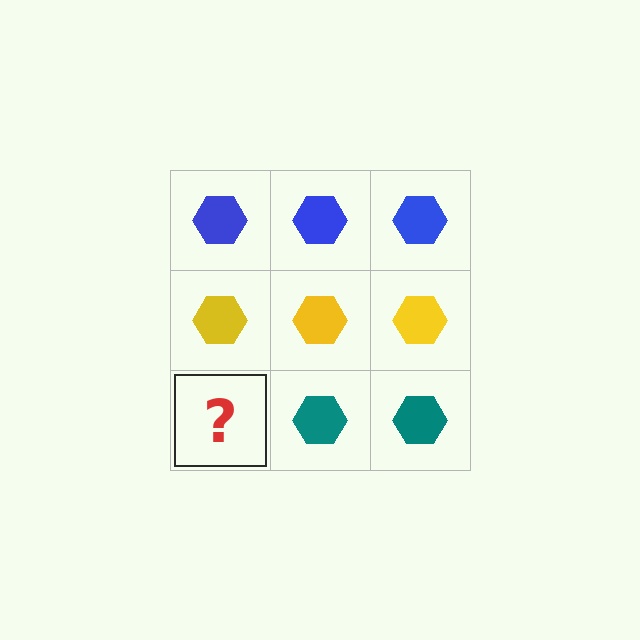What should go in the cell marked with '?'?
The missing cell should contain a teal hexagon.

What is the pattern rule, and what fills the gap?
The rule is that each row has a consistent color. The gap should be filled with a teal hexagon.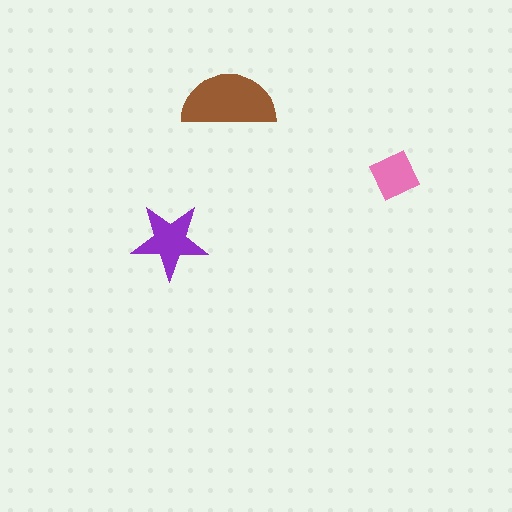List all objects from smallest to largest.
The pink square, the purple star, the brown semicircle.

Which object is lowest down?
The purple star is bottommost.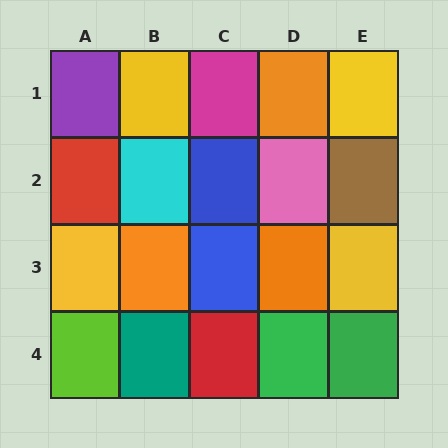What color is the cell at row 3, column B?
Orange.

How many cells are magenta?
1 cell is magenta.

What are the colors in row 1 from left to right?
Purple, yellow, magenta, orange, yellow.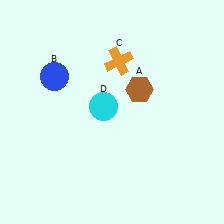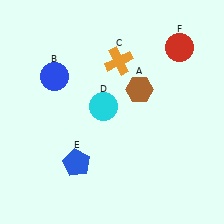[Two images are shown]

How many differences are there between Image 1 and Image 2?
There are 2 differences between the two images.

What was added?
A blue pentagon (E), a red circle (F) were added in Image 2.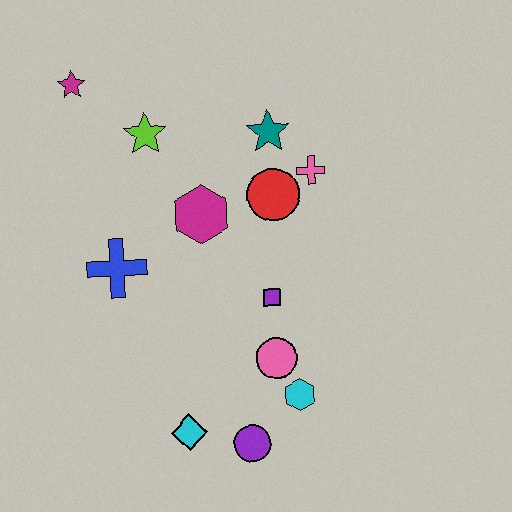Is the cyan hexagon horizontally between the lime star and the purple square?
No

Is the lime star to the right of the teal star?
No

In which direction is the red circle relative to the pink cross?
The red circle is to the left of the pink cross.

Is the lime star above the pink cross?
Yes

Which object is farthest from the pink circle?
The magenta star is farthest from the pink circle.